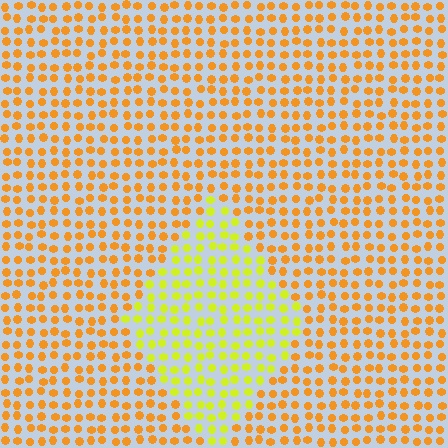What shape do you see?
I see a diamond.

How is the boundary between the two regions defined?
The boundary is defined purely by a slight shift in hue (about 37 degrees). Spacing, size, and orientation are identical on both sides.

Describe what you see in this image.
The image is filled with small orange elements in a uniform arrangement. A diamond-shaped region is visible where the elements are tinted to a slightly different hue, forming a subtle color boundary.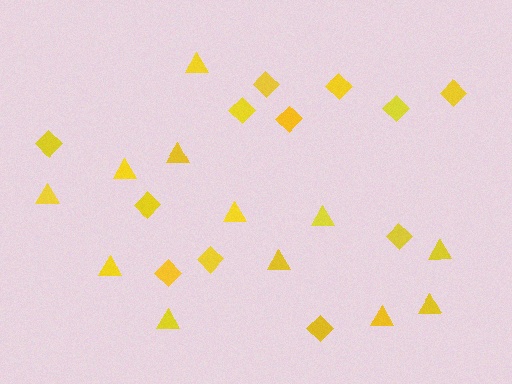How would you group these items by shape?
There are 2 groups: one group of triangles (12) and one group of diamonds (12).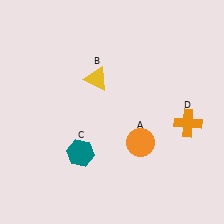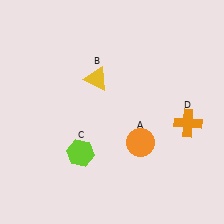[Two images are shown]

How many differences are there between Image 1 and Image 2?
There is 1 difference between the two images.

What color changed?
The hexagon (C) changed from teal in Image 1 to lime in Image 2.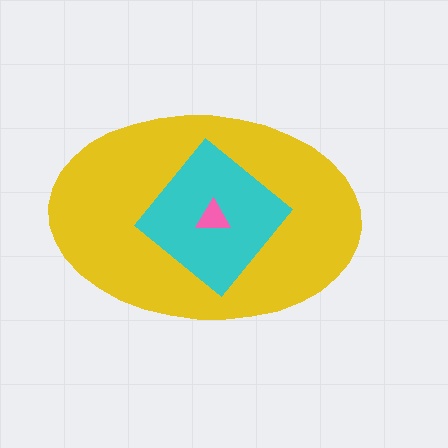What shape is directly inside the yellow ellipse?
The cyan diamond.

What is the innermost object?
The pink triangle.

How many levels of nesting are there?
3.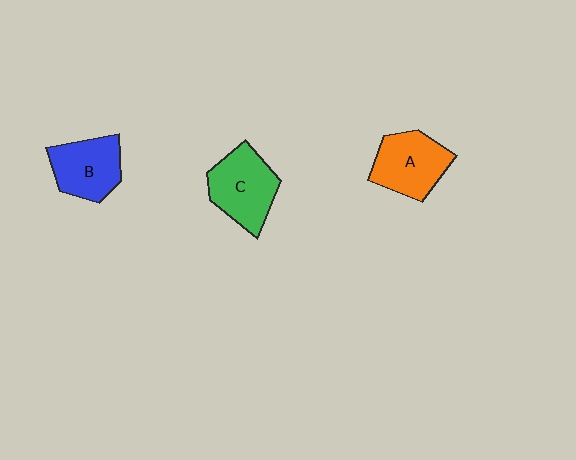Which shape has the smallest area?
Shape B (blue).